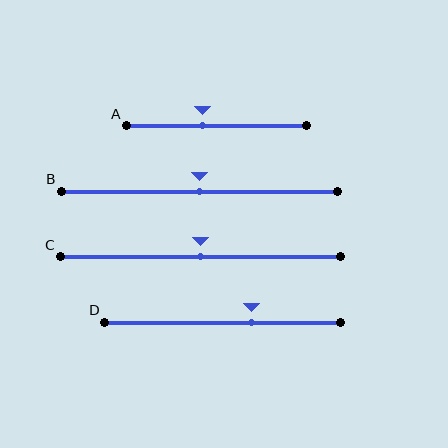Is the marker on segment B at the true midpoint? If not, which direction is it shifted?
Yes, the marker on segment B is at the true midpoint.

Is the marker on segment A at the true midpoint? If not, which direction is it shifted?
No, the marker on segment A is shifted to the left by about 7% of the segment length.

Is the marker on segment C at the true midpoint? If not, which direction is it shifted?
Yes, the marker on segment C is at the true midpoint.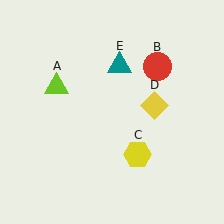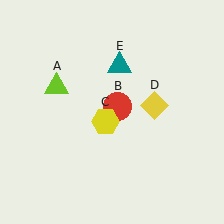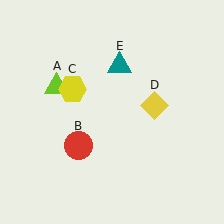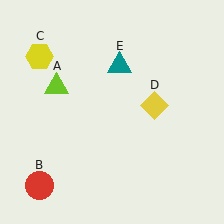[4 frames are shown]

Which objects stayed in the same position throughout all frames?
Lime triangle (object A) and yellow diamond (object D) and teal triangle (object E) remained stationary.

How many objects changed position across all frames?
2 objects changed position: red circle (object B), yellow hexagon (object C).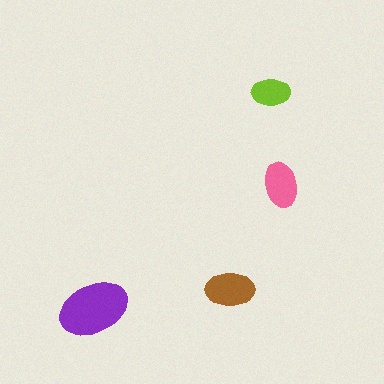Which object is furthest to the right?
The pink ellipse is rightmost.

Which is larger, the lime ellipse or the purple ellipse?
The purple one.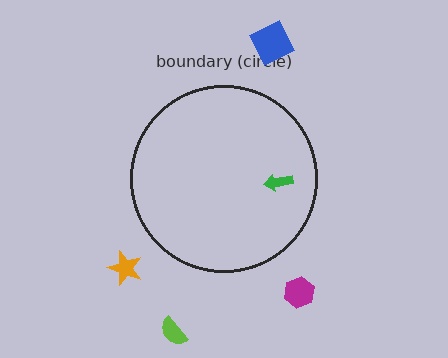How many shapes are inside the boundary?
1 inside, 4 outside.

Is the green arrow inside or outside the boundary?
Inside.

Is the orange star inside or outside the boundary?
Outside.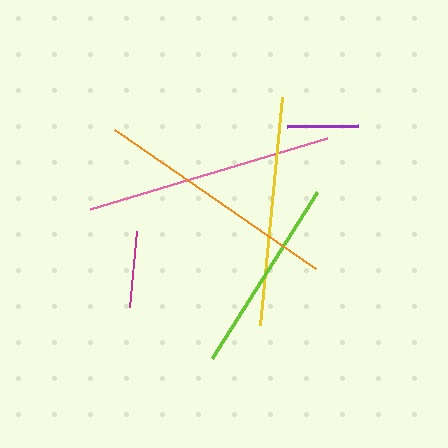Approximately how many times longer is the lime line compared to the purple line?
The lime line is approximately 2.8 times the length of the purple line.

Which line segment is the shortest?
The purple line is the shortest at approximately 71 pixels.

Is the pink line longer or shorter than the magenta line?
The pink line is longer than the magenta line.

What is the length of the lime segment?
The lime segment is approximately 197 pixels long.